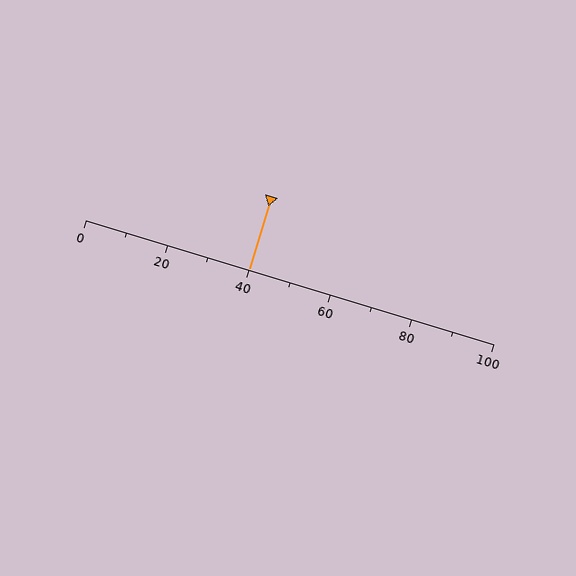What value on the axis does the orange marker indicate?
The marker indicates approximately 40.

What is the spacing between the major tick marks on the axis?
The major ticks are spaced 20 apart.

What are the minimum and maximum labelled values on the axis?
The axis runs from 0 to 100.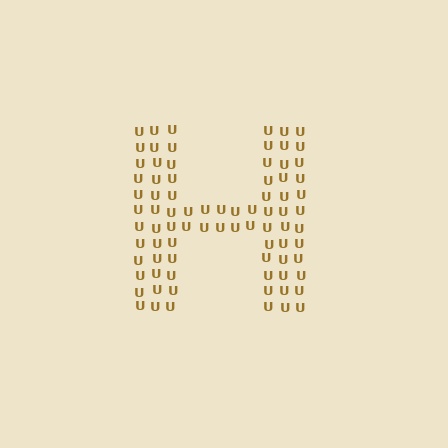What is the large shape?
The large shape is the letter H.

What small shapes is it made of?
It is made of small letter U's.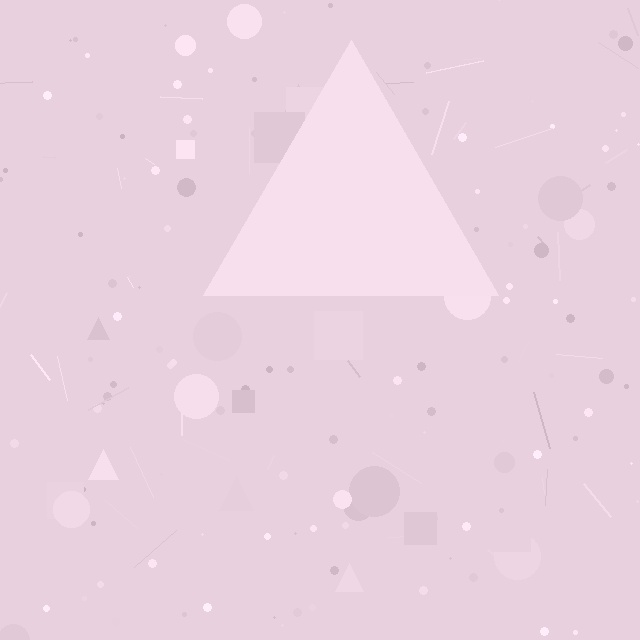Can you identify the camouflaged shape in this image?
The camouflaged shape is a triangle.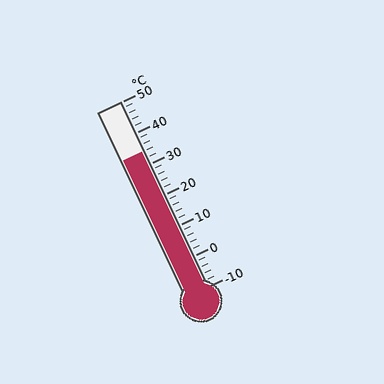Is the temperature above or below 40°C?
The temperature is below 40°C.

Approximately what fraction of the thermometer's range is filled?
The thermometer is filled to approximately 75% of its range.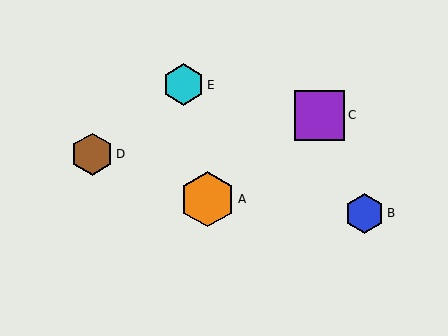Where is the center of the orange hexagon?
The center of the orange hexagon is at (208, 199).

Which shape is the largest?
The orange hexagon (labeled A) is the largest.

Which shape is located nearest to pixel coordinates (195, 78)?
The cyan hexagon (labeled E) at (183, 85) is nearest to that location.